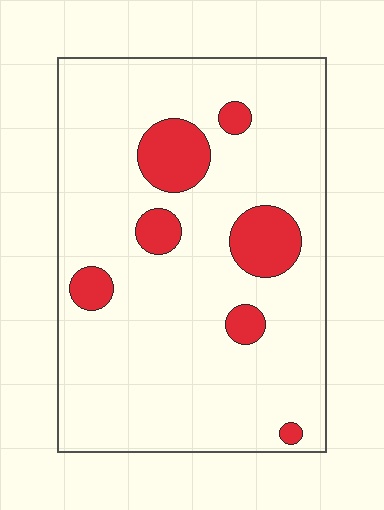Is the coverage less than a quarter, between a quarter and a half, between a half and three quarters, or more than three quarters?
Less than a quarter.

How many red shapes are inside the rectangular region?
7.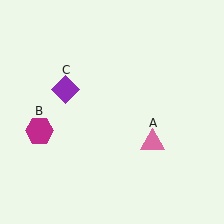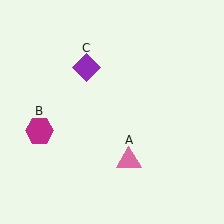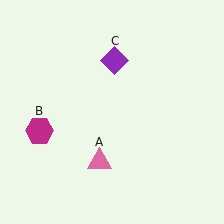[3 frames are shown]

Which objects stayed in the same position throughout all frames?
Magenta hexagon (object B) remained stationary.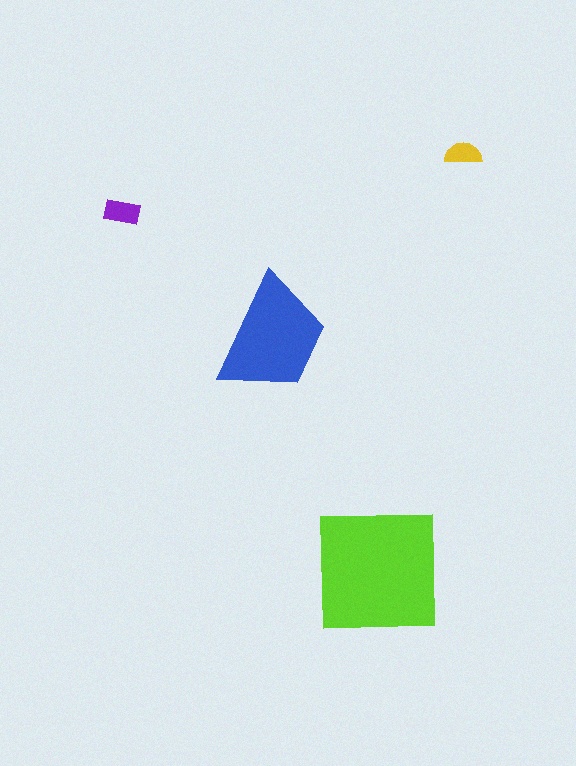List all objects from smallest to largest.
The yellow semicircle, the purple rectangle, the blue trapezoid, the lime square.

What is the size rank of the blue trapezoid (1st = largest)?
2nd.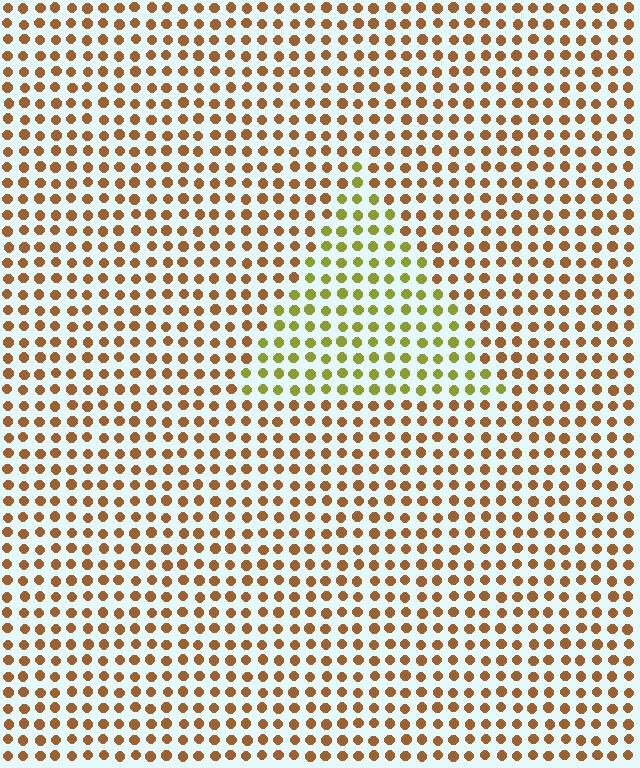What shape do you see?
I see a triangle.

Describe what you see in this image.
The image is filled with small brown elements in a uniform arrangement. A triangle-shaped region is visible where the elements are tinted to a slightly different hue, forming a subtle color boundary.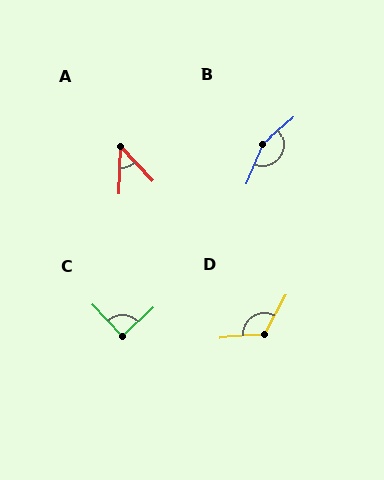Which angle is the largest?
B, at approximately 153 degrees.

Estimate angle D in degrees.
Approximately 121 degrees.